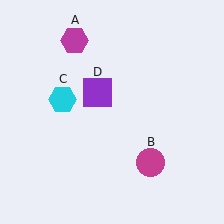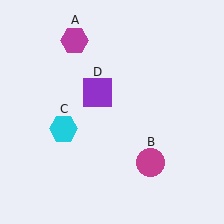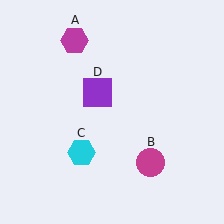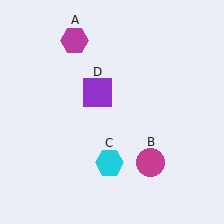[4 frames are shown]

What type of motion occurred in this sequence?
The cyan hexagon (object C) rotated counterclockwise around the center of the scene.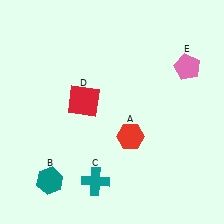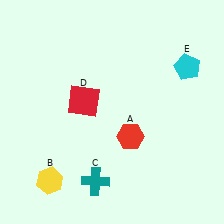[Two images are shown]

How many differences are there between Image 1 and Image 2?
There are 2 differences between the two images.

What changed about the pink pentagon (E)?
In Image 1, E is pink. In Image 2, it changed to cyan.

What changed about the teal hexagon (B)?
In Image 1, B is teal. In Image 2, it changed to yellow.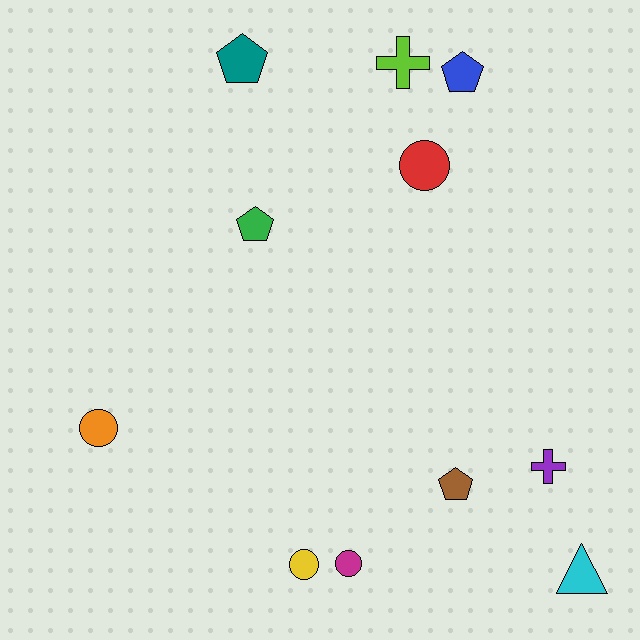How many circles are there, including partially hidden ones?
There are 4 circles.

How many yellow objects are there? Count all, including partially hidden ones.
There is 1 yellow object.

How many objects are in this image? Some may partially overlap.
There are 11 objects.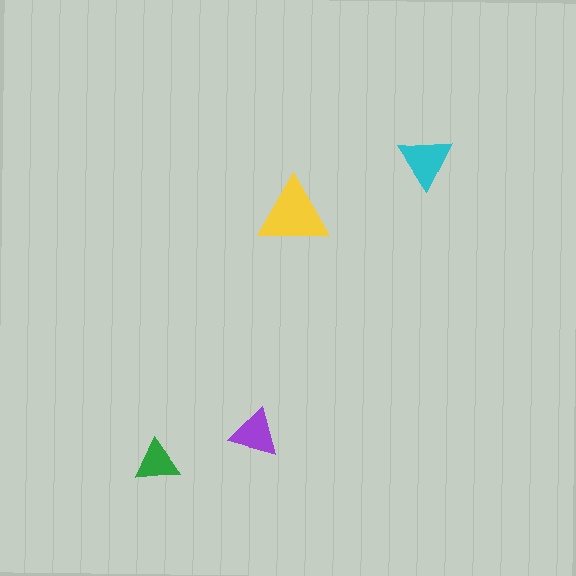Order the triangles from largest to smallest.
the yellow one, the cyan one, the purple one, the green one.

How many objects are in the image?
There are 4 objects in the image.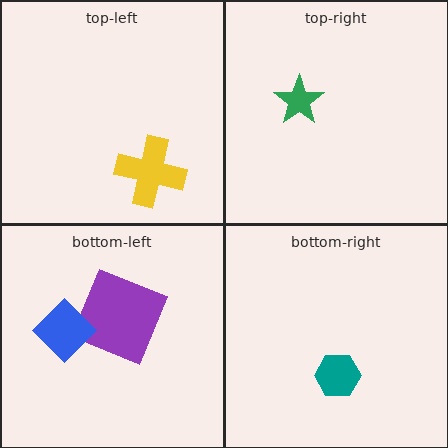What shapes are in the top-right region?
The green star.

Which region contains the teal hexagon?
The bottom-right region.